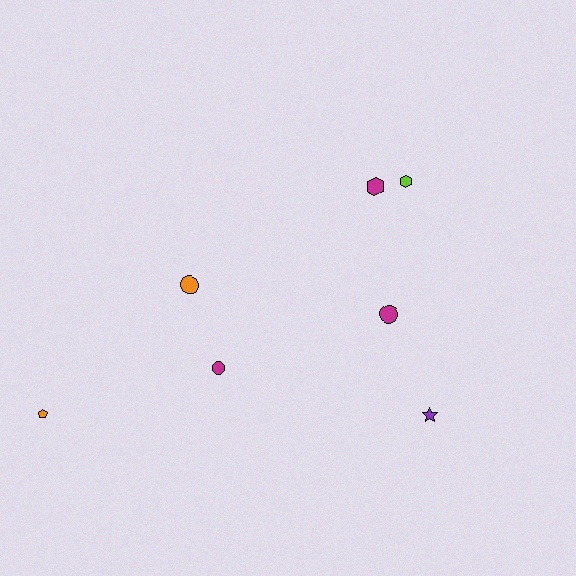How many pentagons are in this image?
There is 1 pentagon.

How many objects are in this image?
There are 7 objects.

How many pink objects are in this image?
There are no pink objects.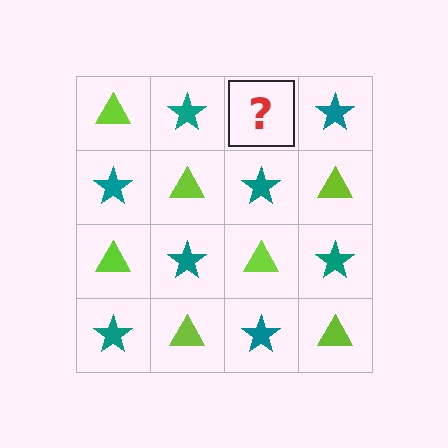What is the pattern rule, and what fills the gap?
The rule is that it alternates lime triangle and teal star in a checkerboard pattern. The gap should be filled with a lime triangle.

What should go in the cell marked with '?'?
The missing cell should contain a lime triangle.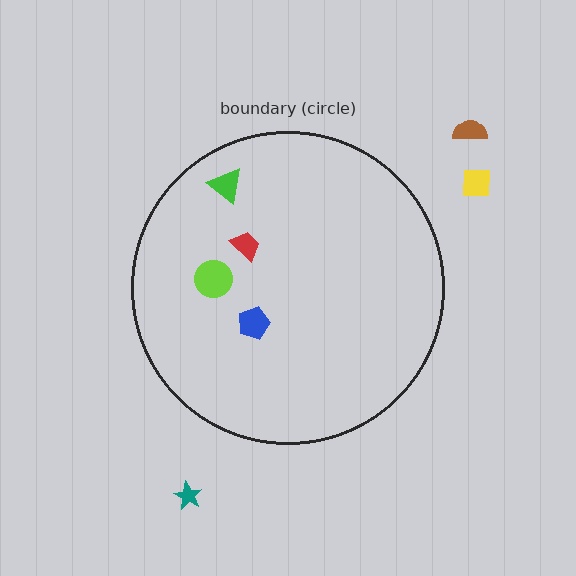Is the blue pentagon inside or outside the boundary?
Inside.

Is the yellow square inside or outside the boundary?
Outside.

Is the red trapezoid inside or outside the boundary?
Inside.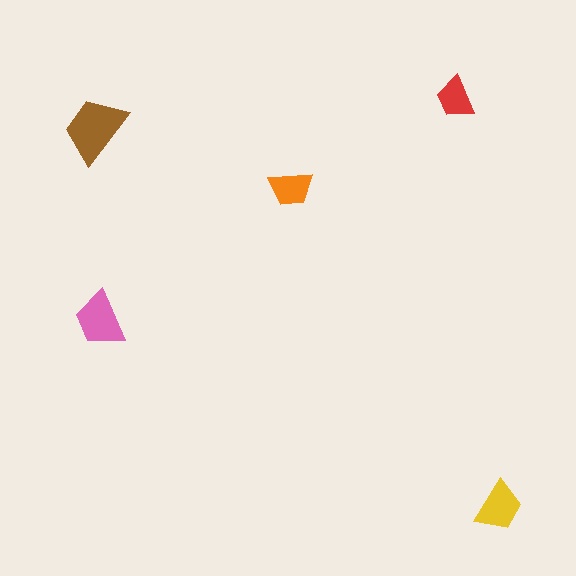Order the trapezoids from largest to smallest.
the brown one, the pink one, the yellow one, the orange one, the red one.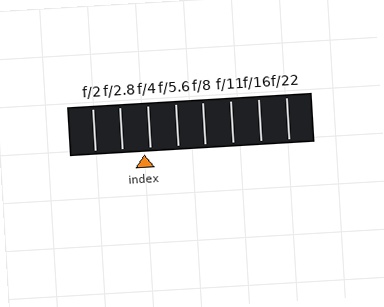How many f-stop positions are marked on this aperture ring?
There are 8 f-stop positions marked.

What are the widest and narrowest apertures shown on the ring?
The widest aperture shown is f/2 and the narrowest is f/22.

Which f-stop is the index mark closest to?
The index mark is closest to f/4.